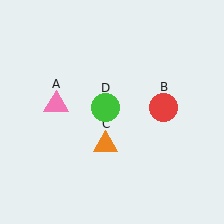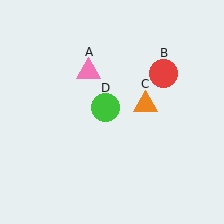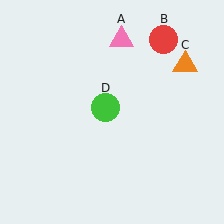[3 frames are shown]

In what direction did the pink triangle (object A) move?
The pink triangle (object A) moved up and to the right.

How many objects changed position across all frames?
3 objects changed position: pink triangle (object A), red circle (object B), orange triangle (object C).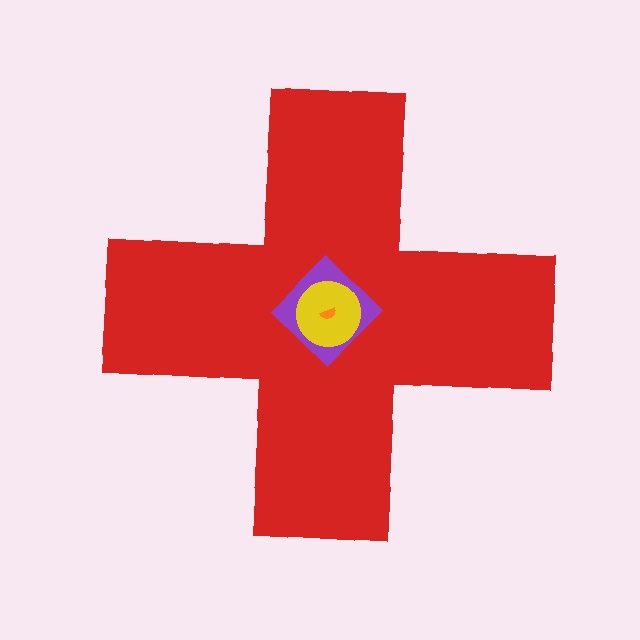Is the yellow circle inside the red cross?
Yes.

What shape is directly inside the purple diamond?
The yellow circle.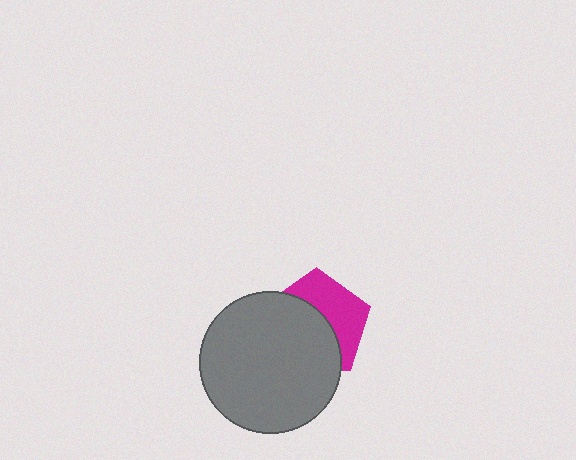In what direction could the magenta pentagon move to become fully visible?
The magenta pentagon could move toward the upper-right. That would shift it out from behind the gray circle entirely.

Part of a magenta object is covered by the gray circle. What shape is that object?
It is a pentagon.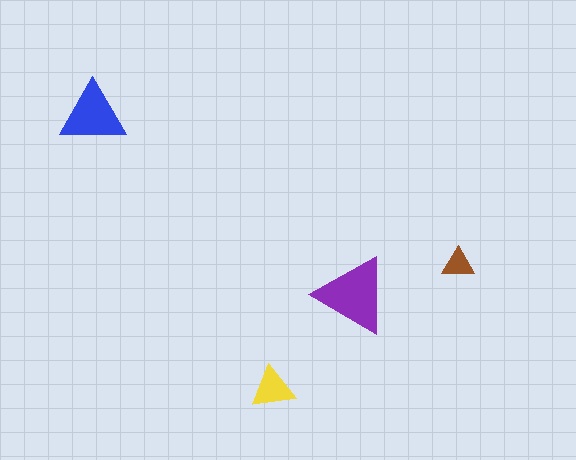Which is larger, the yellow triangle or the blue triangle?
The blue one.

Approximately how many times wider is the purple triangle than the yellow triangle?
About 2 times wider.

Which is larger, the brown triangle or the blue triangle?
The blue one.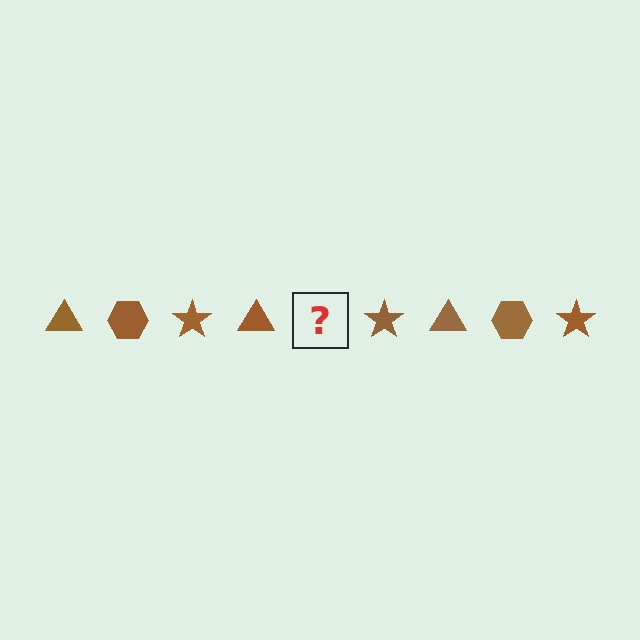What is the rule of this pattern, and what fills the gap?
The rule is that the pattern cycles through triangle, hexagon, star shapes in brown. The gap should be filled with a brown hexagon.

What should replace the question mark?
The question mark should be replaced with a brown hexagon.